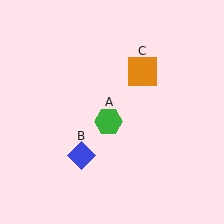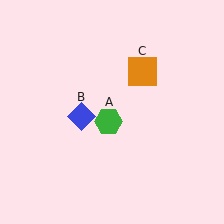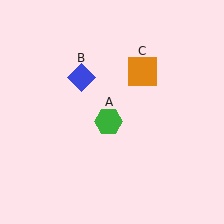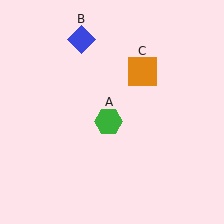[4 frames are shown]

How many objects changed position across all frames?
1 object changed position: blue diamond (object B).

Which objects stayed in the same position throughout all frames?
Green hexagon (object A) and orange square (object C) remained stationary.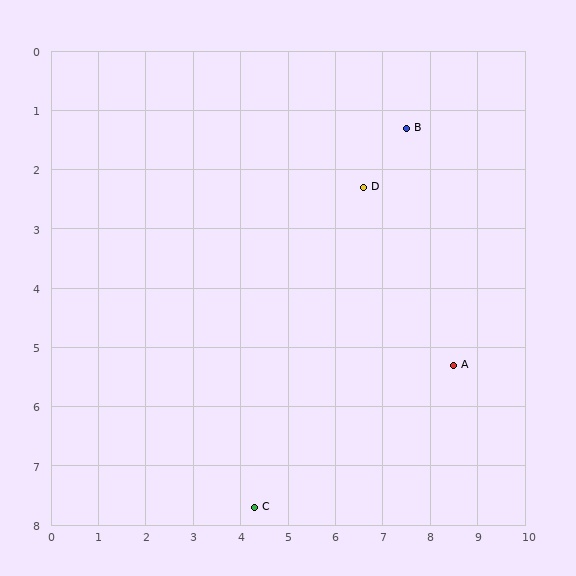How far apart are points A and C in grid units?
Points A and C are about 4.8 grid units apart.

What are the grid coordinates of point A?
Point A is at approximately (8.5, 5.3).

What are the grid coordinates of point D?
Point D is at approximately (6.6, 2.3).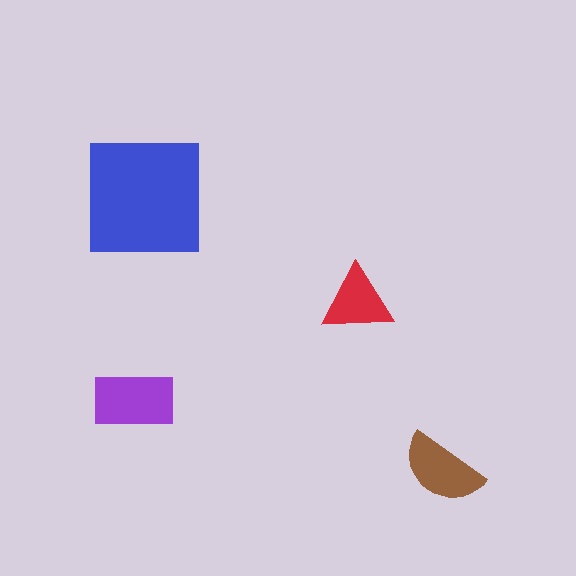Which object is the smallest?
The red triangle.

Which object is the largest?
The blue square.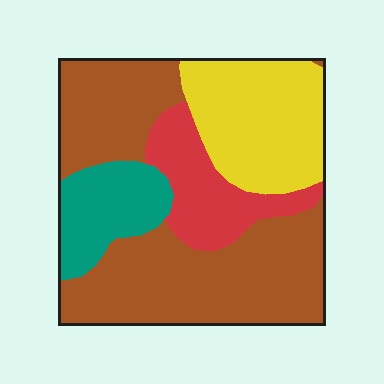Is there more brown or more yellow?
Brown.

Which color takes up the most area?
Brown, at roughly 50%.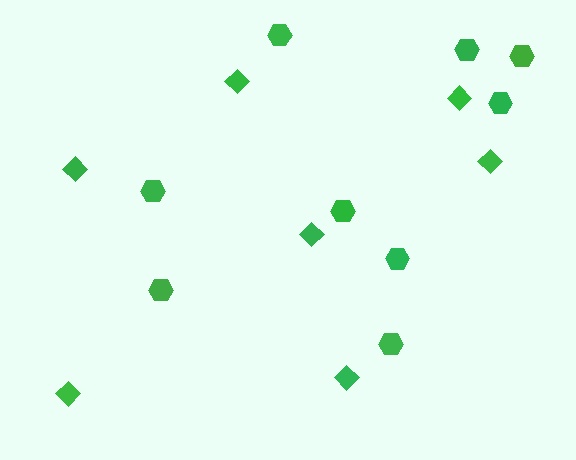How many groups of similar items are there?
There are 2 groups: one group of hexagons (9) and one group of diamonds (7).